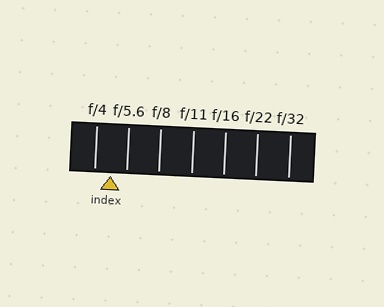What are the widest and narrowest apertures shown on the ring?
The widest aperture shown is f/4 and the narrowest is f/32.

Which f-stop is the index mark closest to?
The index mark is closest to f/4.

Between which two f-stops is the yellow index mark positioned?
The index mark is between f/4 and f/5.6.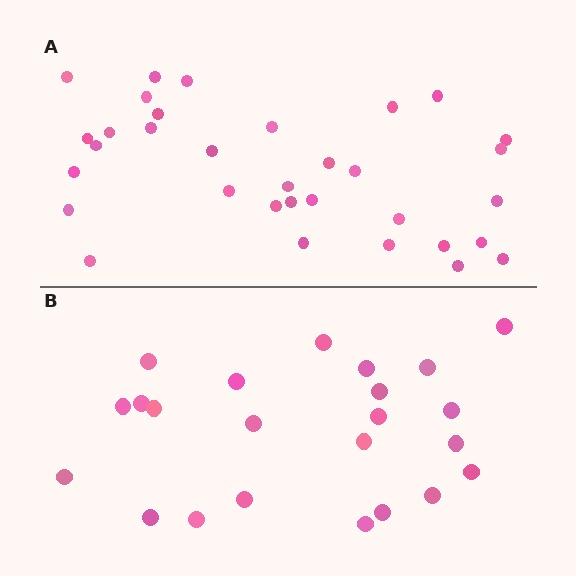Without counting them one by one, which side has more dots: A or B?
Region A (the top region) has more dots.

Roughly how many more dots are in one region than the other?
Region A has roughly 10 or so more dots than region B.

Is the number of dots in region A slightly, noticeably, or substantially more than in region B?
Region A has noticeably more, but not dramatically so. The ratio is roughly 1.4 to 1.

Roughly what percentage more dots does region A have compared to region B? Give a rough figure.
About 45% more.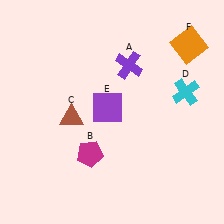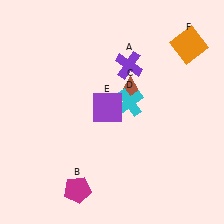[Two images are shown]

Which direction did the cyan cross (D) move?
The cyan cross (D) moved left.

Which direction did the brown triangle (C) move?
The brown triangle (C) moved right.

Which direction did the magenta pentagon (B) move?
The magenta pentagon (B) moved down.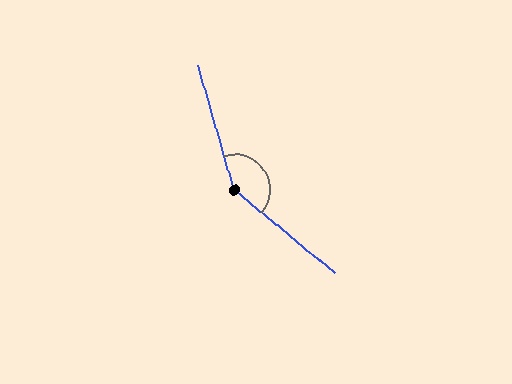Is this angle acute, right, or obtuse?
It is obtuse.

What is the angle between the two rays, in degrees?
Approximately 146 degrees.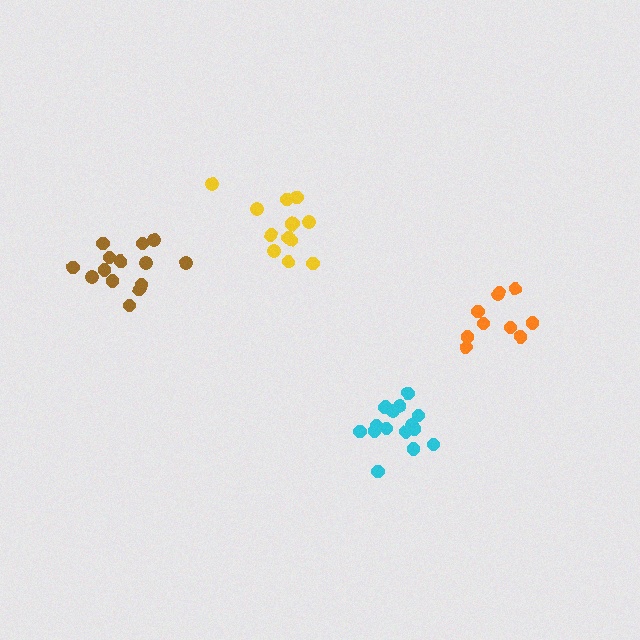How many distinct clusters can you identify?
There are 4 distinct clusters.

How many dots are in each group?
Group 1: 15 dots, Group 2: 14 dots, Group 3: 13 dots, Group 4: 10 dots (52 total).